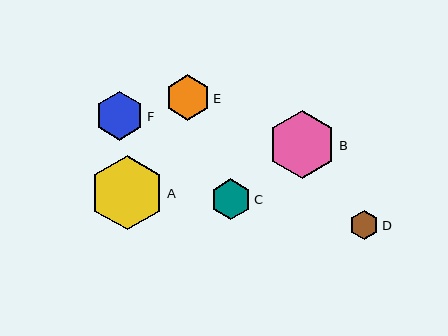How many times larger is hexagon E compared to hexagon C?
Hexagon E is approximately 1.1 times the size of hexagon C.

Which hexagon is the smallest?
Hexagon D is the smallest with a size of approximately 29 pixels.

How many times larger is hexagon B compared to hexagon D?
Hexagon B is approximately 2.4 times the size of hexagon D.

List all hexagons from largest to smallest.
From largest to smallest: A, B, F, E, C, D.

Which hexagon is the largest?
Hexagon A is the largest with a size of approximately 74 pixels.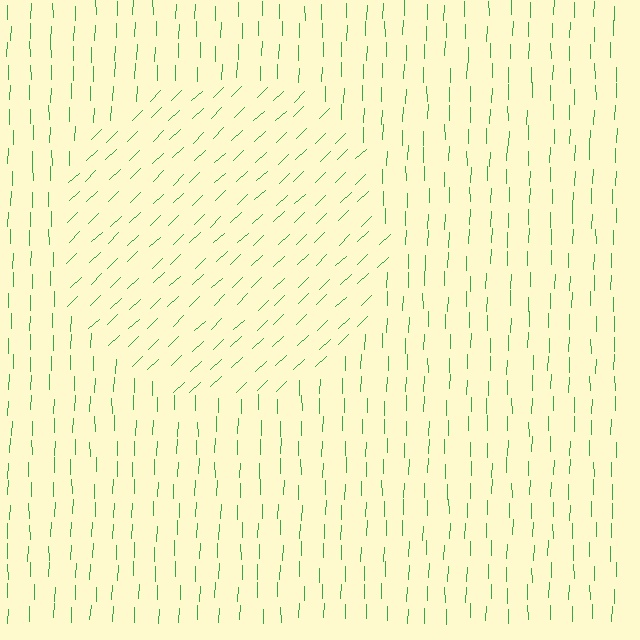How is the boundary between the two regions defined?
The boundary is defined purely by a change in line orientation (approximately 45 degrees difference). All lines are the same color and thickness.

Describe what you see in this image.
The image is filled with small green line segments. A circle region in the image has lines oriented differently from the surrounding lines, creating a visible texture boundary.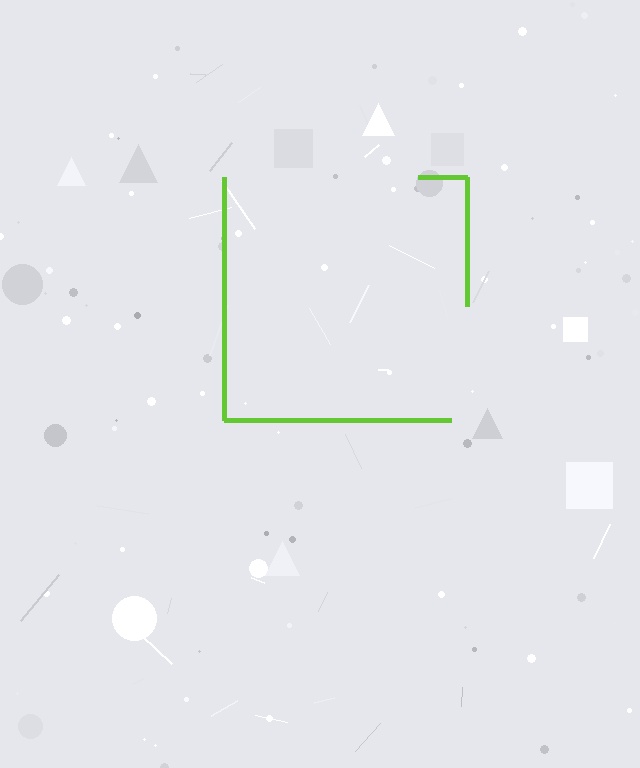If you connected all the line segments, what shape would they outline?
They would outline a square.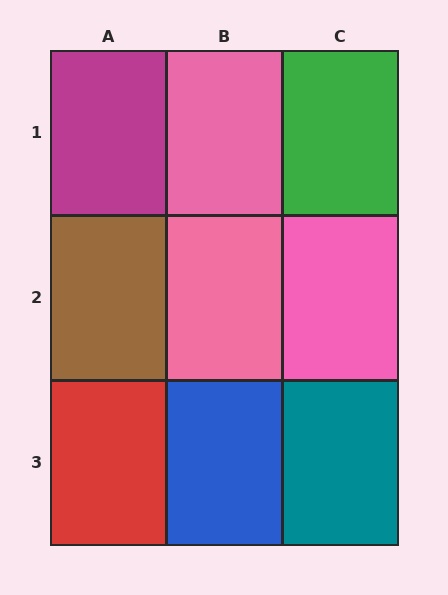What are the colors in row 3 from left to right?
Red, blue, teal.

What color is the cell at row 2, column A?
Brown.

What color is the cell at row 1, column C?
Green.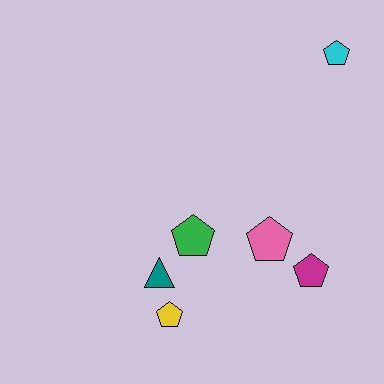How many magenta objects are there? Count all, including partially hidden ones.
There is 1 magenta object.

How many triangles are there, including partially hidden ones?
There is 1 triangle.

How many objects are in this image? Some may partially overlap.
There are 6 objects.